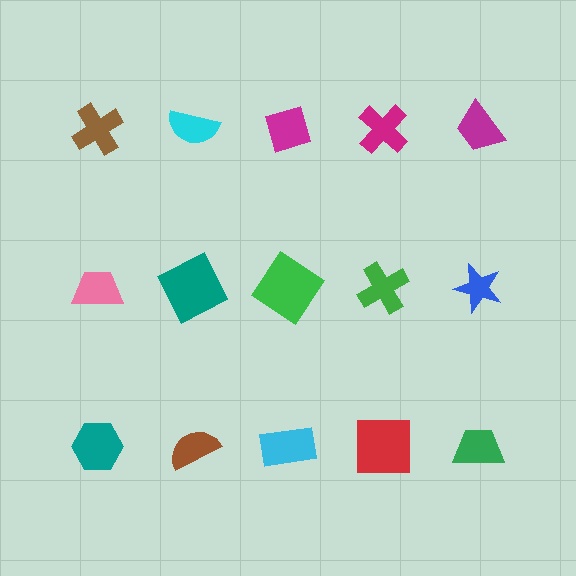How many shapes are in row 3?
5 shapes.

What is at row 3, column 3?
A cyan rectangle.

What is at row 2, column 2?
A teal square.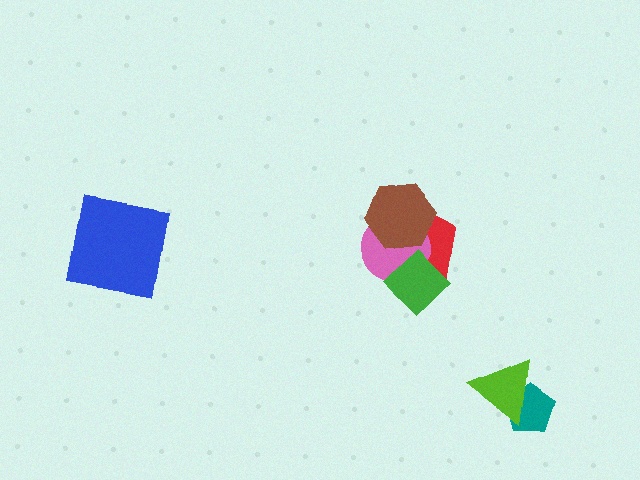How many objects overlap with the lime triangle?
1 object overlaps with the lime triangle.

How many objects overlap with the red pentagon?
3 objects overlap with the red pentagon.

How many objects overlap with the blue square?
0 objects overlap with the blue square.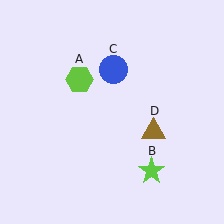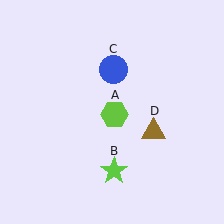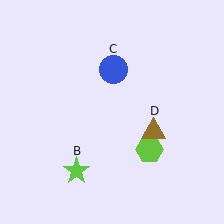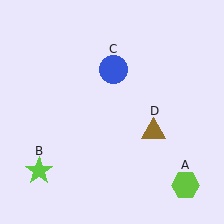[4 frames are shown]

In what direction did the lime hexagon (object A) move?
The lime hexagon (object A) moved down and to the right.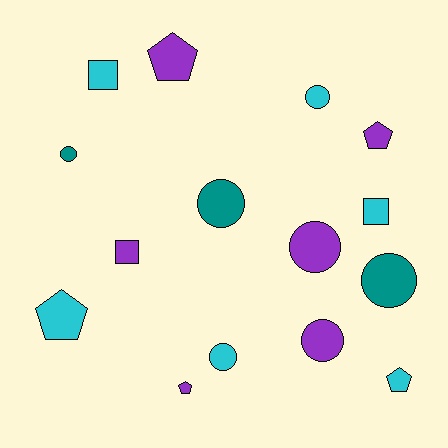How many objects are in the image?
There are 15 objects.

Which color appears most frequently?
Cyan, with 6 objects.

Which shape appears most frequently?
Circle, with 7 objects.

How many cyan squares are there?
There are 2 cyan squares.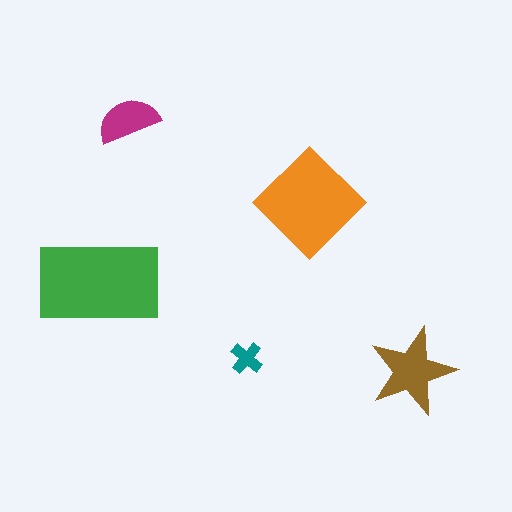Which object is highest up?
The magenta semicircle is topmost.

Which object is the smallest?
The teal cross.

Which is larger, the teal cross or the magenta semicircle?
The magenta semicircle.